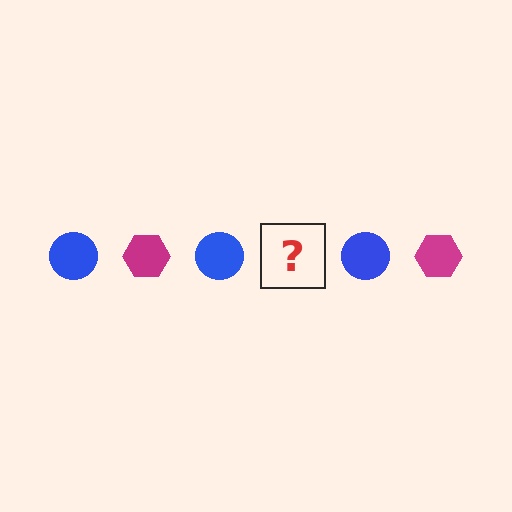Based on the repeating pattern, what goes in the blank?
The blank should be a magenta hexagon.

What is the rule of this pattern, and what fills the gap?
The rule is that the pattern alternates between blue circle and magenta hexagon. The gap should be filled with a magenta hexagon.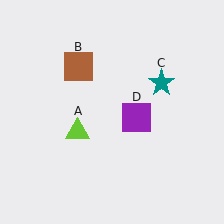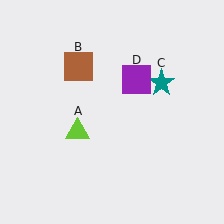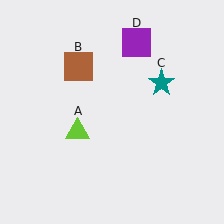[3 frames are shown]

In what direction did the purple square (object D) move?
The purple square (object D) moved up.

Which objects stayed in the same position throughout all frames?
Lime triangle (object A) and brown square (object B) and teal star (object C) remained stationary.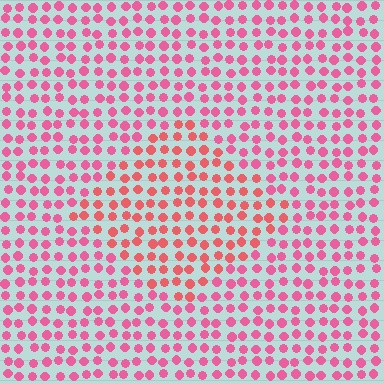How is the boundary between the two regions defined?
The boundary is defined purely by a slight shift in hue (about 23 degrees). Spacing, size, and orientation are identical on both sides.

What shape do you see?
I see a diamond.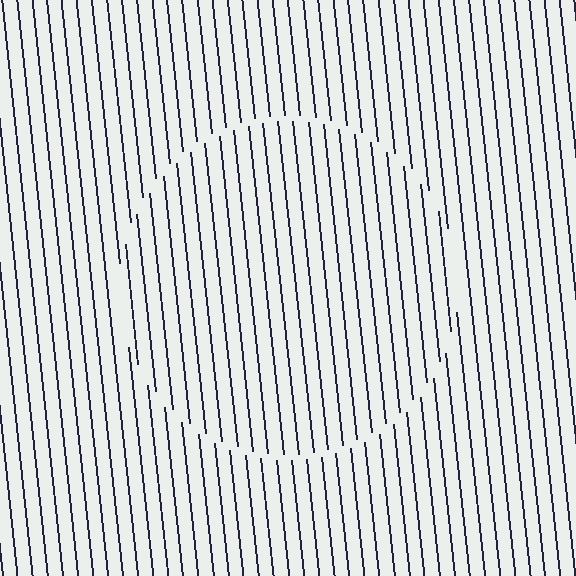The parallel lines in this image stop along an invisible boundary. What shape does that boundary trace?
An illusory circle. The interior of the shape contains the same grating, shifted by half a period — the contour is defined by the phase discontinuity where line-ends from the inner and outer gratings abut.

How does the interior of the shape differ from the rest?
The interior of the shape contains the same grating, shifted by half a period — the contour is defined by the phase discontinuity where line-ends from the inner and outer gratings abut.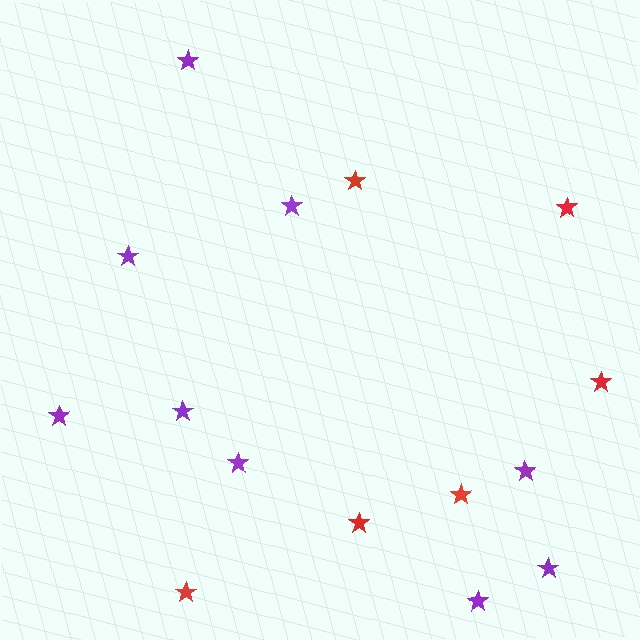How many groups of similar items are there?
There are 2 groups: one group of red stars (6) and one group of purple stars (9).